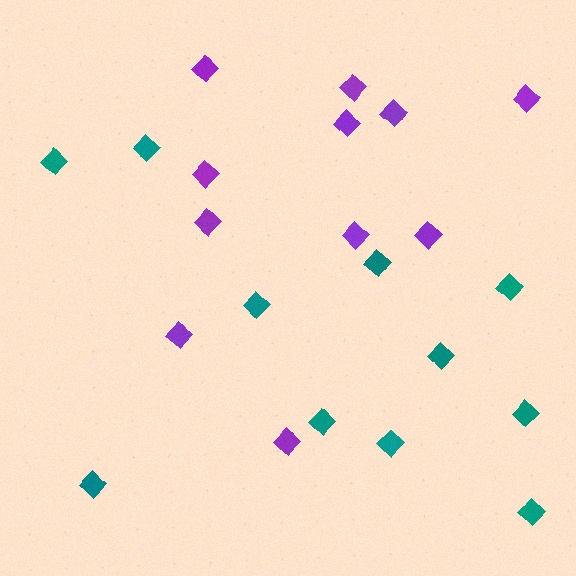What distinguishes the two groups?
There are 2 groups: one group of purple diamonds (11) and one group of teal diamonds (11).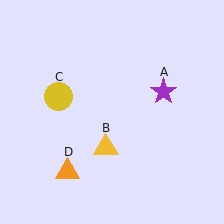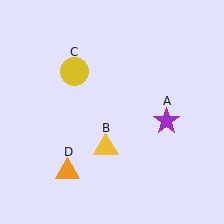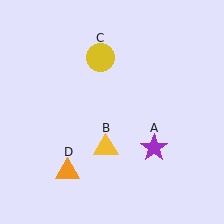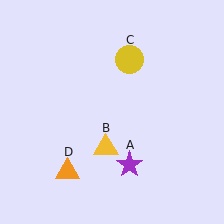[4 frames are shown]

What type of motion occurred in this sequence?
The purple star (object A), yellow circle (object C) rotated clockwise around the center of the scene.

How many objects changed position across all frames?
2 objects changed position: purple star (object A), yellow circle (object C).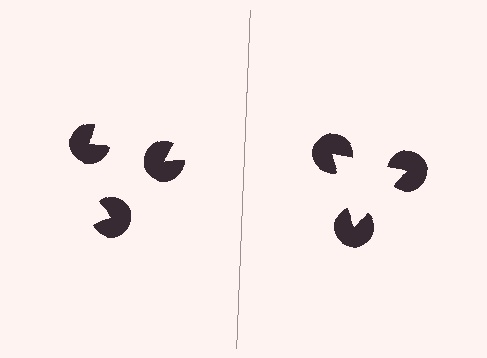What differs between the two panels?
The pac-man discs are positioned identically on both sides; only the wedge orientations differ. On the right they align to a triangle; on the left they are misaligned.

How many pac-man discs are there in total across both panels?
6 — 3 on each side.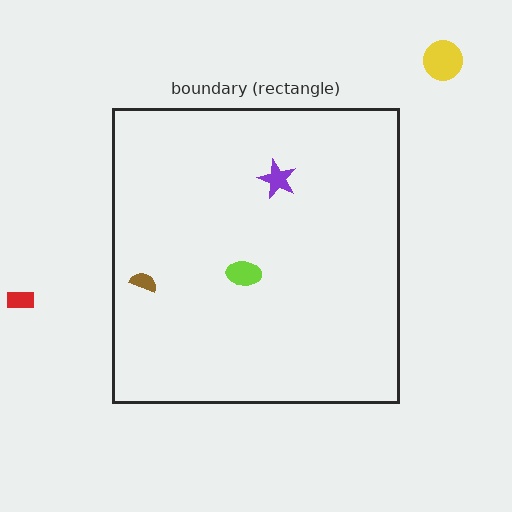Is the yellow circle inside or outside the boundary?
Outside.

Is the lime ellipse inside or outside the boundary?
Inside.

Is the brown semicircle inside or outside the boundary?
Inside.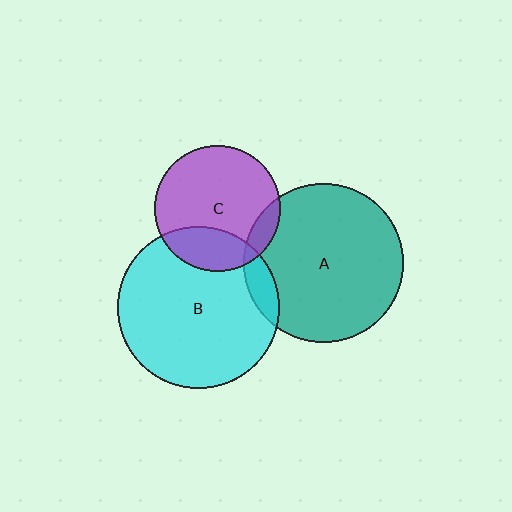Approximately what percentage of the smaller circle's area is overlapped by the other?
Approximately 25%.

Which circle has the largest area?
Circle B (cyan).